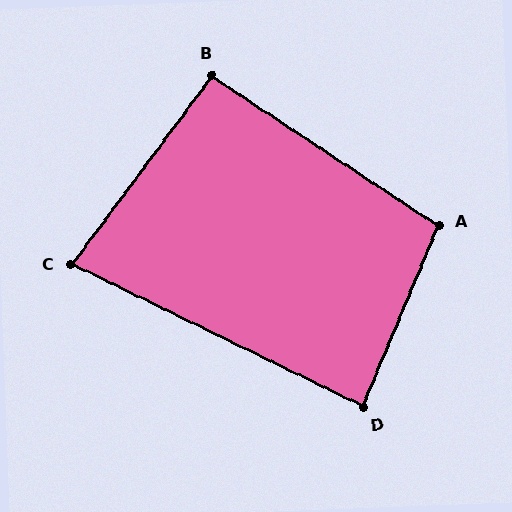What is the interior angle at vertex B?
Approximately 93 degrees (approximately right).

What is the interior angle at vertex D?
Approximately 87 degrees (approximately right).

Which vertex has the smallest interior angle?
C, at approximately 79 degrees.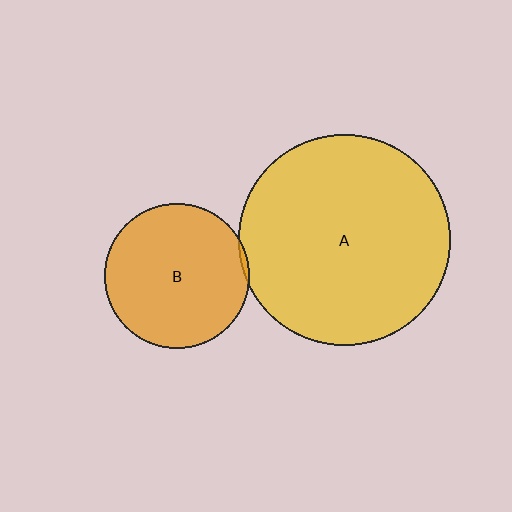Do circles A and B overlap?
Yes.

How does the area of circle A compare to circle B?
Approximately 2.1 times.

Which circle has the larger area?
Circle A (yellow).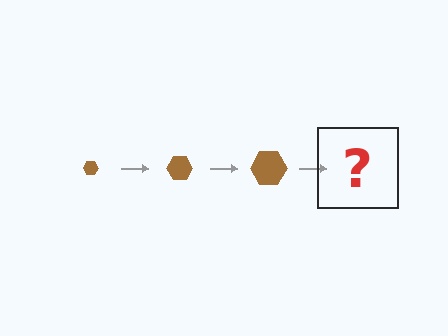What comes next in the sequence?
The next element should be a brown hexagon, larger than the previous one.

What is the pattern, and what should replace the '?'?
The pattern is that the hexagon gets progressively larger each step. The '?' should be a brown hexagon, larger than the previous one.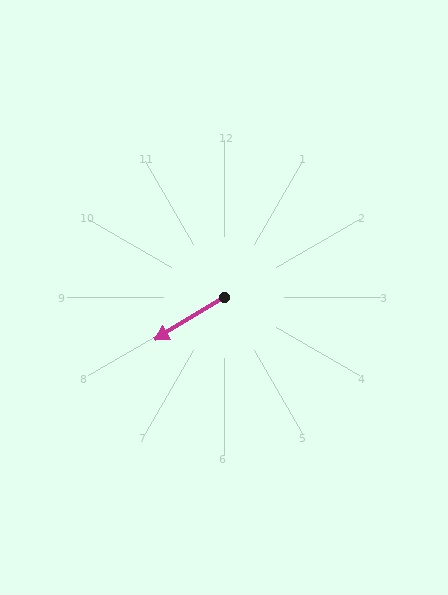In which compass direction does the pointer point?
Southwest.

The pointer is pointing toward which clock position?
Roughly 8 o'clock.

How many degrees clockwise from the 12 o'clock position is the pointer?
Approximately 239 degrees.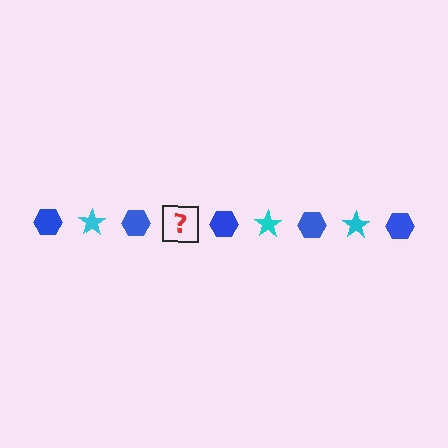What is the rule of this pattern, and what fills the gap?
The rule is that the pattern alternates between blue hexagon and cyan star. The gap should be filled with a cyan star.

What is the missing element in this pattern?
The missing element is a cyan star.